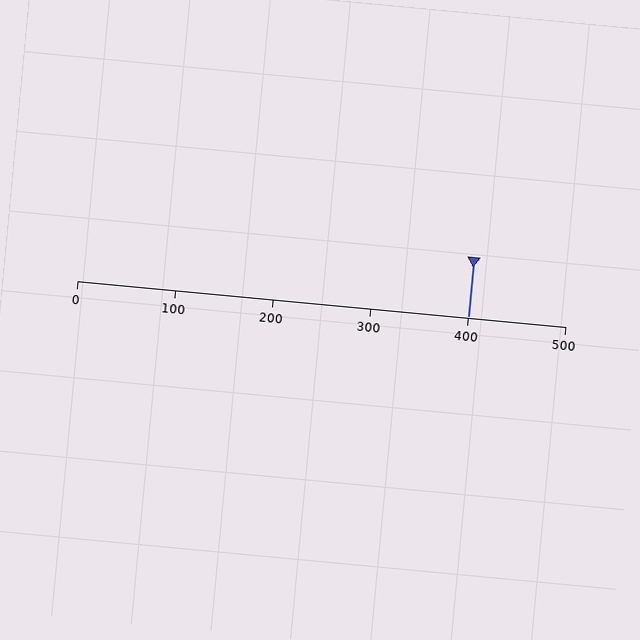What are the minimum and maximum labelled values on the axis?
The axis runs from 0 to 500.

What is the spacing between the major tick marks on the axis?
The major ticks are spaced 100 apart.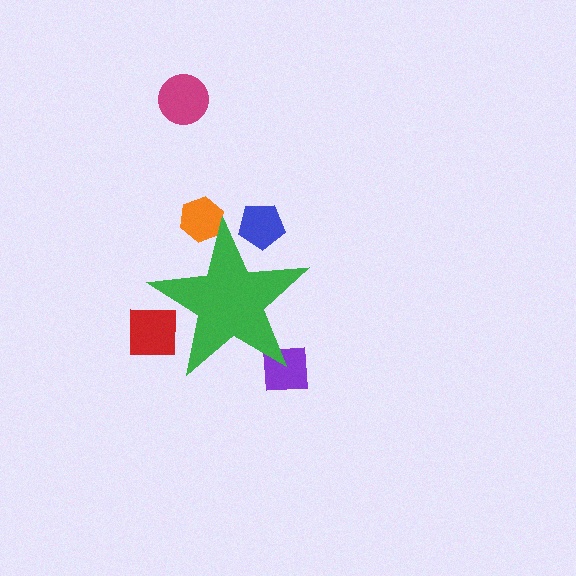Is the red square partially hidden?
Yes, the red square is partially hidden behind the green star.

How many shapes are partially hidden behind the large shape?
4 shapes are partially hidden.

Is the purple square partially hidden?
Yes, the purple square is partially hidden behind the green star.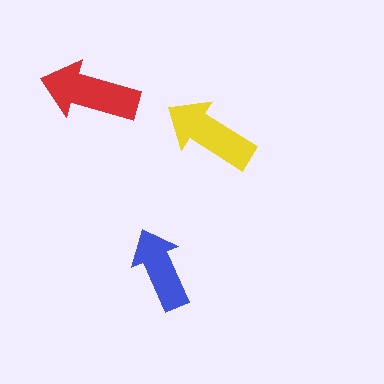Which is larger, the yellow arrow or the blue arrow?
The yellow one.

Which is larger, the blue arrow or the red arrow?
The red one.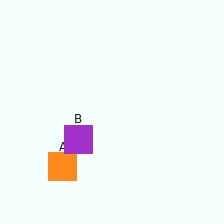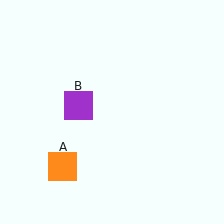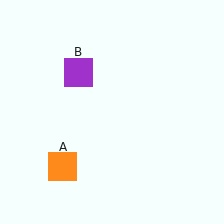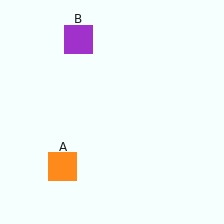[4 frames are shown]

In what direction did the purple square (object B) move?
The purple square (object B) moved up.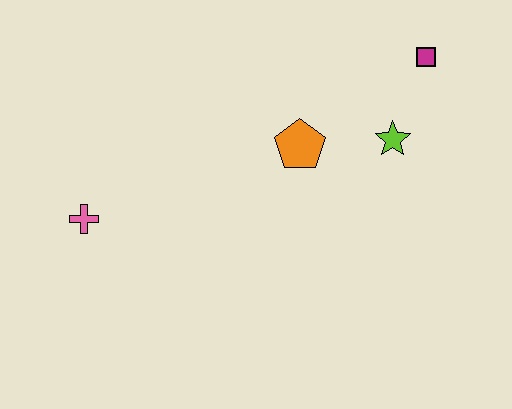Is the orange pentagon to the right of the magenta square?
No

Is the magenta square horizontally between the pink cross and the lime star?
No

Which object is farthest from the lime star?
The pink cross is farthest from the lime star.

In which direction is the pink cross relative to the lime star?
The pink cross is to the left of the lime star.